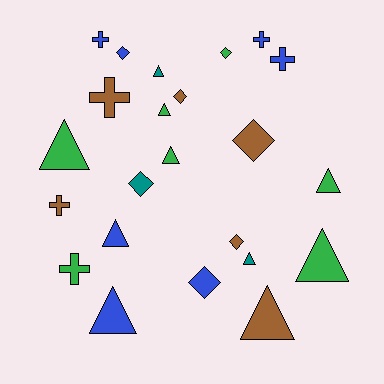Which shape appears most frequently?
Triangle, with 10 objects.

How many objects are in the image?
There are 23 objects.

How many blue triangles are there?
There are 2 blue triangles.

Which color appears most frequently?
Green, with 7 objects.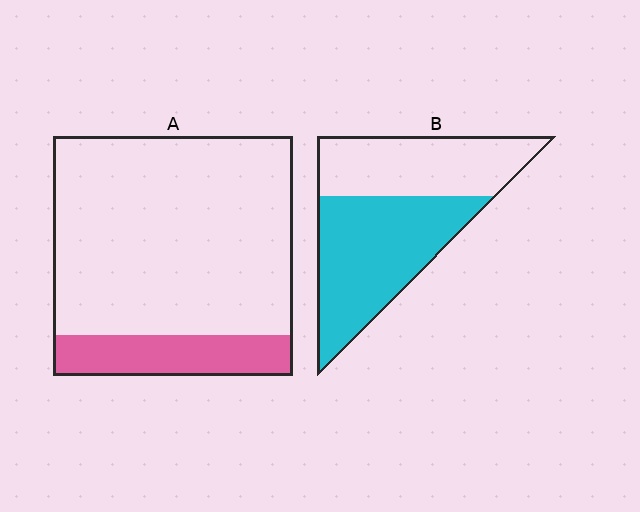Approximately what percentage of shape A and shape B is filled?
A is approximately 15% and B is approximately 55%.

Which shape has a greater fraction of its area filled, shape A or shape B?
Shape B.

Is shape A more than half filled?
No.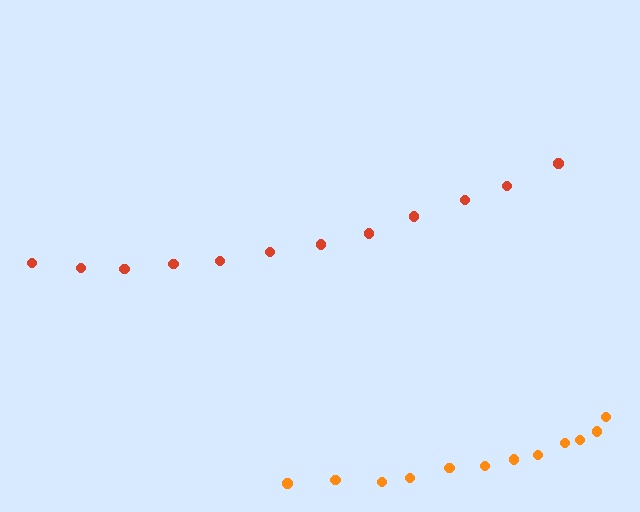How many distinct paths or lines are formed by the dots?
There are 2 distinct paths.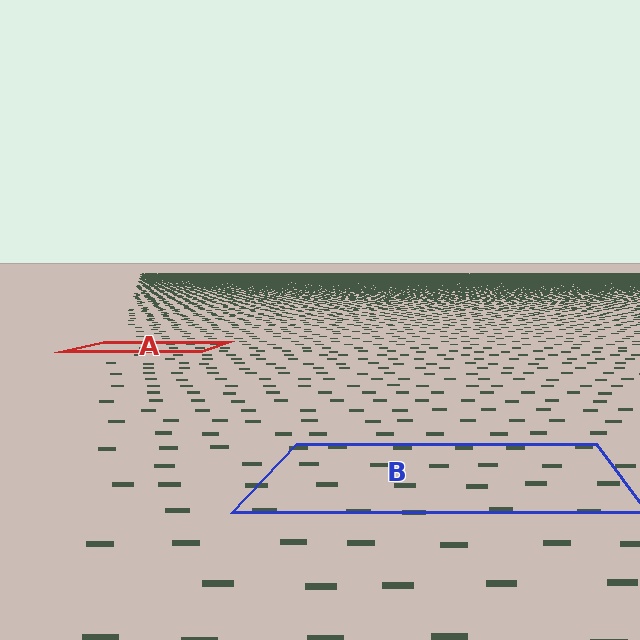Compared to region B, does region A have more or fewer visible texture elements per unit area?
Region A has more texture elements per unit area — they are packed more densely because it is farther away.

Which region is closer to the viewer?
Region B is closer. The texture elements there are larger and more spread out.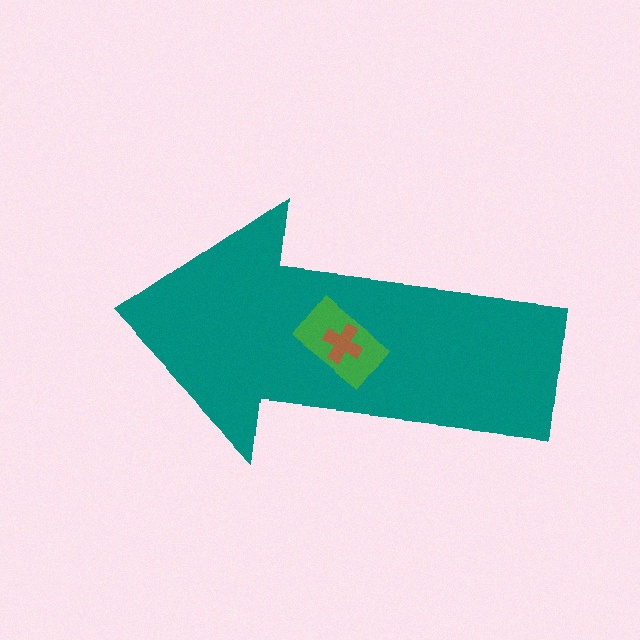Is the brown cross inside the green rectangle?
Yes.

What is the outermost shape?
The teal arrow.